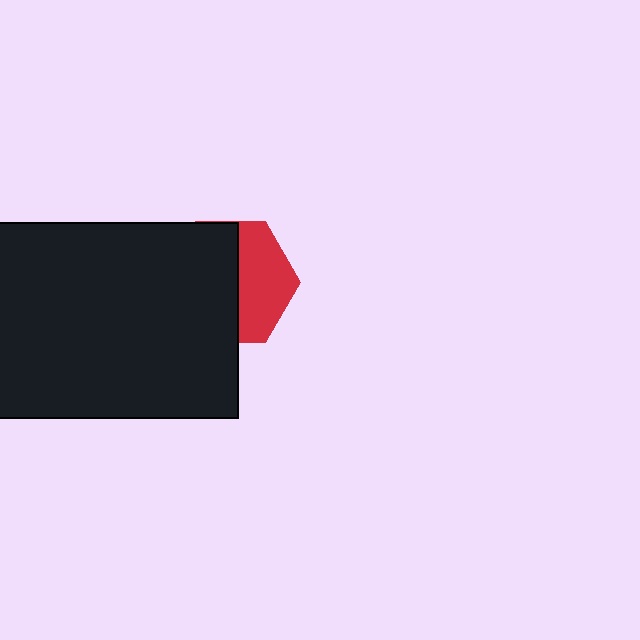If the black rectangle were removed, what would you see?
You would see the complete red hexagon.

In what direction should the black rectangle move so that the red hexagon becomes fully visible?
The black rectangle should move left. That is the shortest direction to clear the overlap and leave the red hexagon fully visible.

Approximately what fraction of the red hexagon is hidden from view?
Roughly 59% of the red hexagon is hidden behind the black rectangle.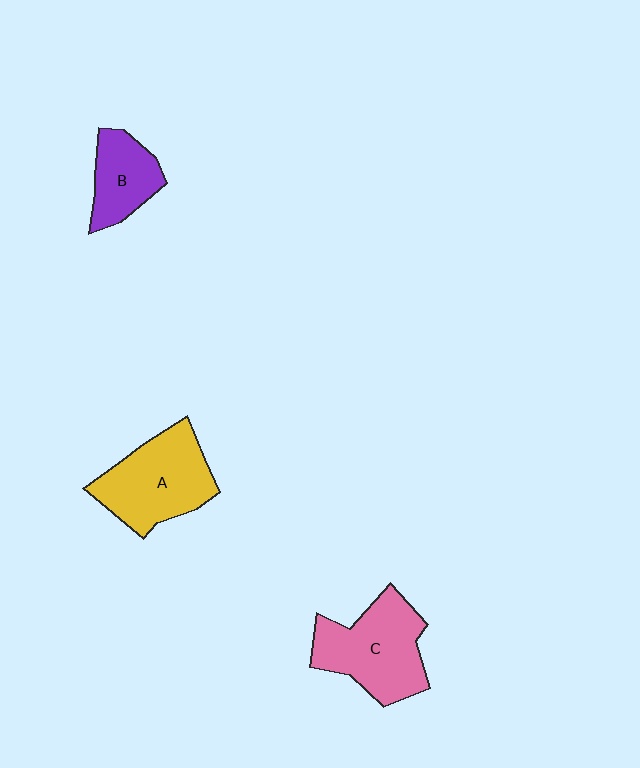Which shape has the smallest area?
Shape B (purple).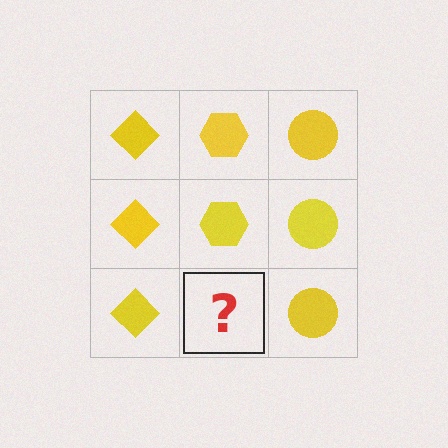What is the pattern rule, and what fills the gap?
The rule is that each column has a consistent shape. The gap should be filled with a yellow hexagon.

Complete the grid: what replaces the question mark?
The question mark should be replaced with a yellow hexagon.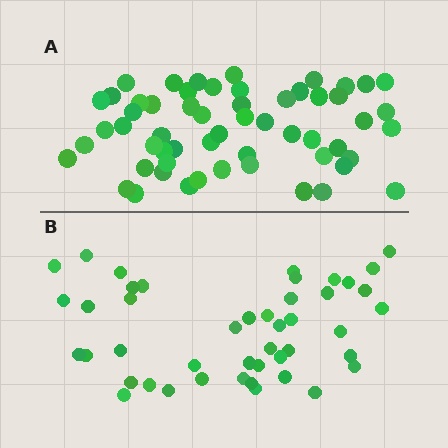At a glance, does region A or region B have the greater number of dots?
Region A (the top region) has more dots.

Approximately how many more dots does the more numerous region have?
Region A has roughly 12 or so more dots than region B.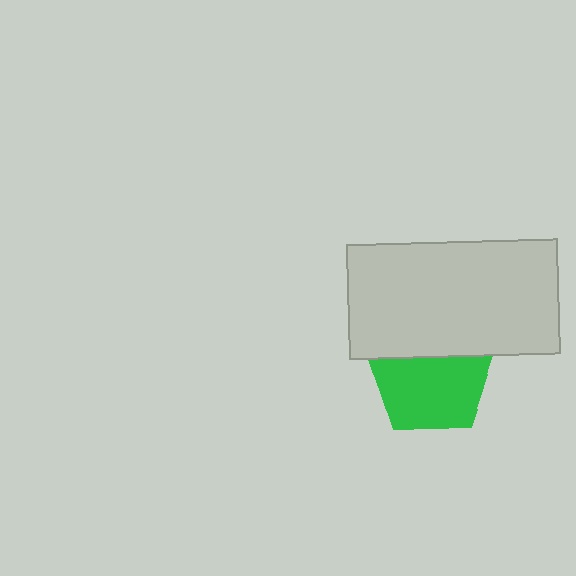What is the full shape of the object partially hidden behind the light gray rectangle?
The partially hidden object is a green pentagon.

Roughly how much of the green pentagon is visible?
Most of it is visible (roughly 69%).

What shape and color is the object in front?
The object in front is a light gray rectangle.